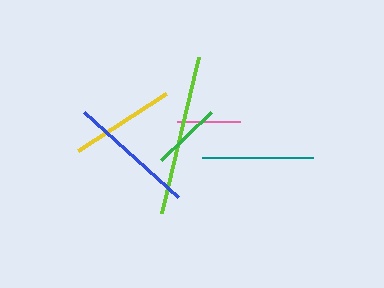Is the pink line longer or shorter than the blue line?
The blue line is longer than the pink line.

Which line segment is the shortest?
The pink line is the shortest at approximately 63 pixels.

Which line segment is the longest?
The lime line is the longest at approximately 161 pixels.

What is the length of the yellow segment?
The yellow segment is approximately 104 pixels long.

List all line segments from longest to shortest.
From longest to shortest: lime, blue, teal, yellow, green, pink.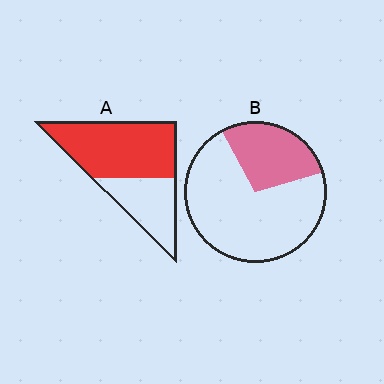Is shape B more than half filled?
No.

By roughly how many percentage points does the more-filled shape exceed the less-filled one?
By roughly 35 percentage points (A over B).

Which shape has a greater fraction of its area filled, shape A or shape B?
Shape A.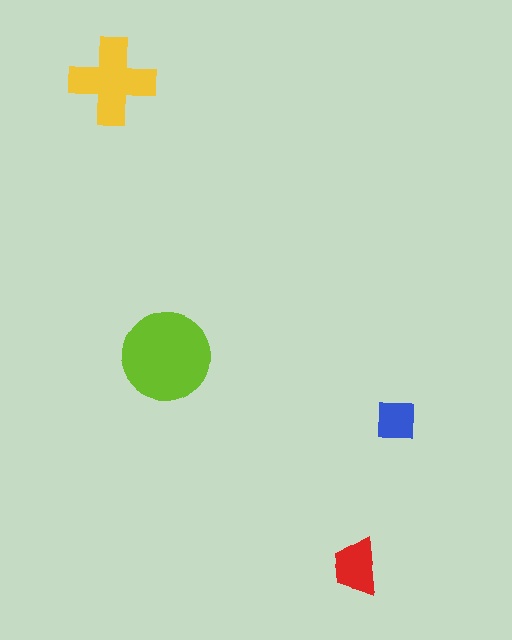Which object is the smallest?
The blue square.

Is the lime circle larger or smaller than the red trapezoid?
Larger.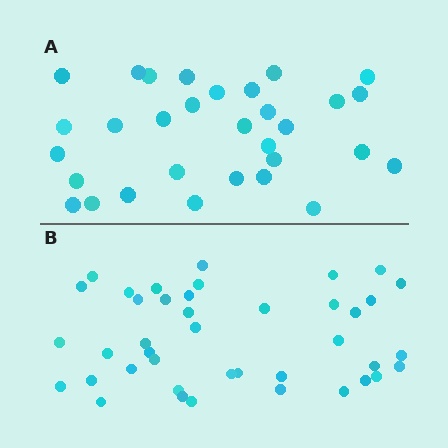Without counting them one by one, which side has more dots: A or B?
Region B (the bottom region) has more dots.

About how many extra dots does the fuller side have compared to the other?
Region B has roughly 10 or so more dots than region A.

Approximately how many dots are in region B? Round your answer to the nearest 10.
About 40 dots. (The exact count is 41, which rounds to 40.)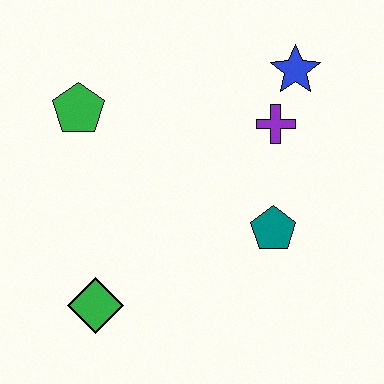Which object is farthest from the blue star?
The green diamond is farthest from the blue star.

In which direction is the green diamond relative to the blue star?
The green diamond is below the blue star.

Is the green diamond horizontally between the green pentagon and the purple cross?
Yes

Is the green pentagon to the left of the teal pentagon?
Yes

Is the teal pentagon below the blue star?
Yes